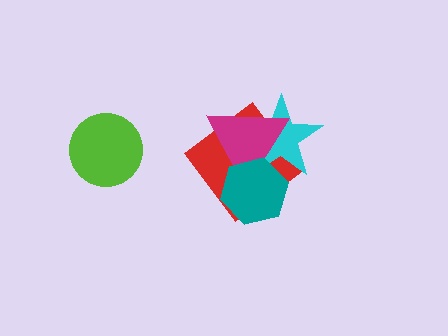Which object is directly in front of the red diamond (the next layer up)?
The cyan star is directly in front of the red diamond.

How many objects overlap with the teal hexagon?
3 objects overlap with the teal hexagon.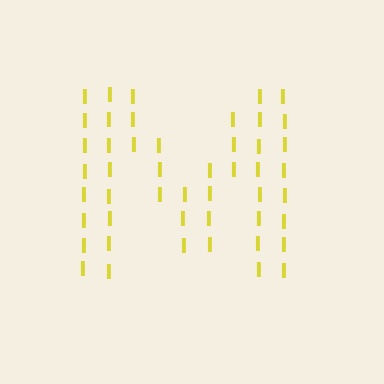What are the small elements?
The small elements are letter I's.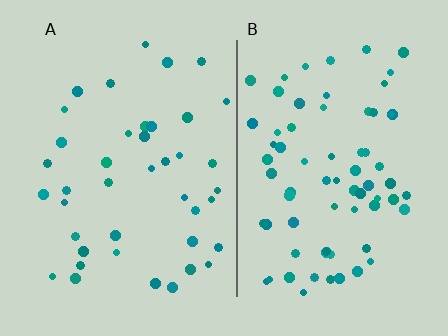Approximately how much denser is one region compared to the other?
Approximately 1.8× — region B over region A.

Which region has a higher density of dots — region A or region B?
B (the right).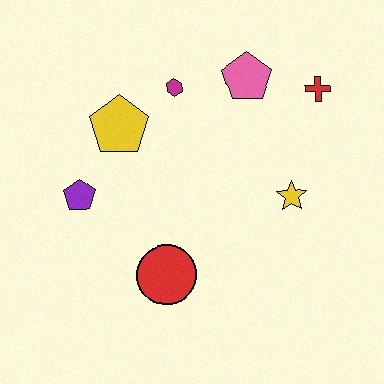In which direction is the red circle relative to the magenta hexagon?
The red circle is below the magenta hexagon.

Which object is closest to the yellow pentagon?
The magenta hexagon is closest to the yellow pentagon.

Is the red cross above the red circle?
Yes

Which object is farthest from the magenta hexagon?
The red circle is farthest from the magenta hexagon.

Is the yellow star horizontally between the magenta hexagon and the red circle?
No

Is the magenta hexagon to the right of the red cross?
No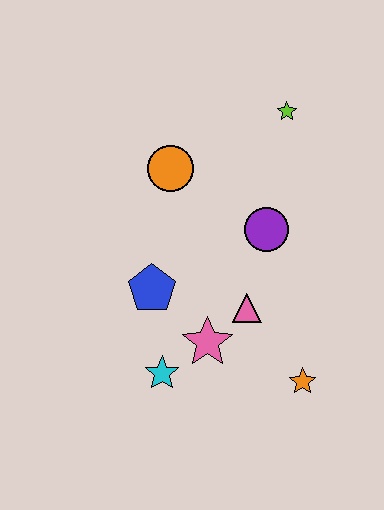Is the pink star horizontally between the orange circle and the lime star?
Yes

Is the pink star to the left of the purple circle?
Yes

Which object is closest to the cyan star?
The pink star is closest to the cyan star.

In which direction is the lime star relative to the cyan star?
The lime star is above the cyan star.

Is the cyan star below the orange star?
No